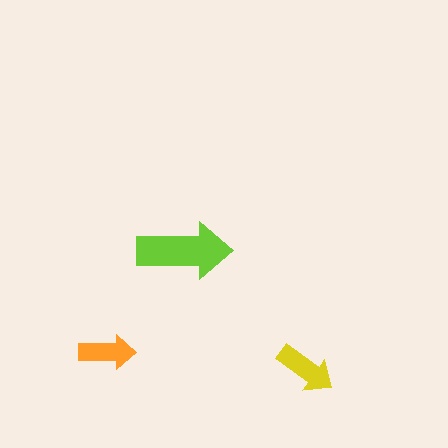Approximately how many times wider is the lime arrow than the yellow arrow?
About 1.5 times wider.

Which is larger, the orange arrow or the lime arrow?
The lime one.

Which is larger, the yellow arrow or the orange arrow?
The yellow one.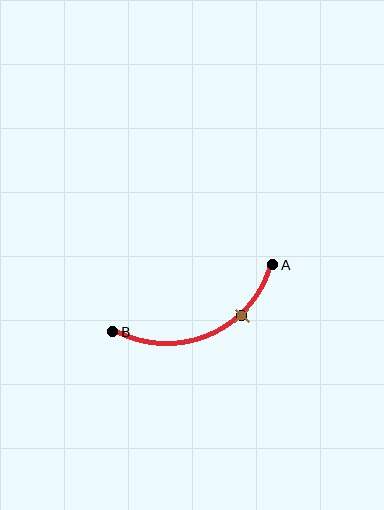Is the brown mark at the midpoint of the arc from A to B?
No. The brown mark lies on the arc but is closer to endpoint A. The arc midpoint would be at the point on the curve equidistant along the arc from both A and B.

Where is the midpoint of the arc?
The arc midpoint is the point on the curve farthest from the straight line joining A and B. It sits below that line.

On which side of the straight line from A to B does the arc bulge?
The arc bulges below the straight line connecting A and B.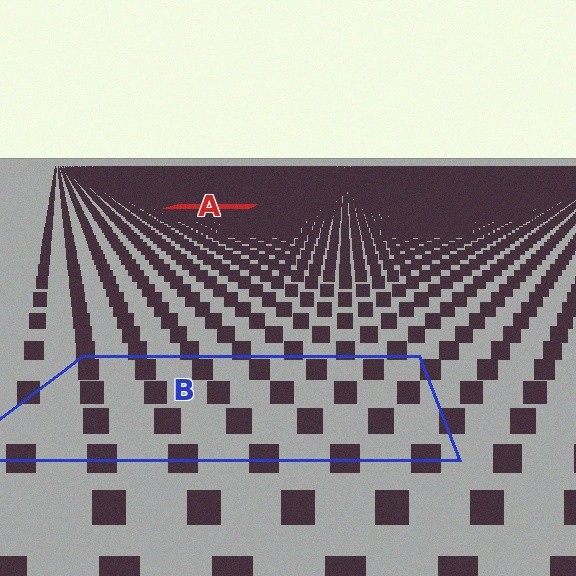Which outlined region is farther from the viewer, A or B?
Region A is farther from the viewer — the texture elements inside it appear smaller and more densely packed.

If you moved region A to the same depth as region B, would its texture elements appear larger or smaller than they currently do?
They would appear larger. At a closer depth, the same texture elements are projected at a bigger on-screen size.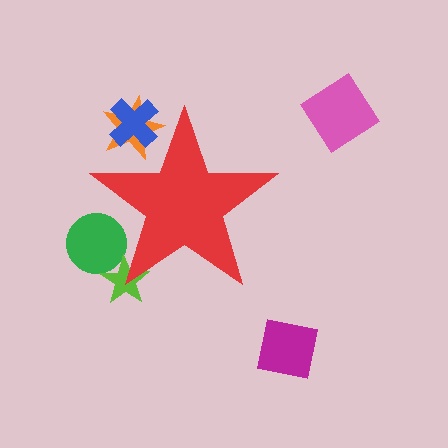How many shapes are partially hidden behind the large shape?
4 shapes are partially hidden.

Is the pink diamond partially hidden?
No, the pink diamond is fully visible.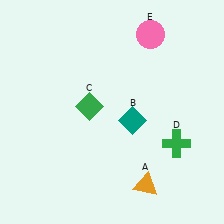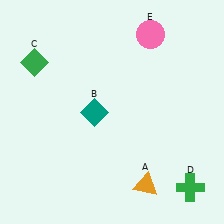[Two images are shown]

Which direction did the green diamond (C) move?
The green diamond (C) moved left.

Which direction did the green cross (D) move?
The green cross (D) moved down.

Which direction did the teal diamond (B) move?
The teal diamond (B) moved left.